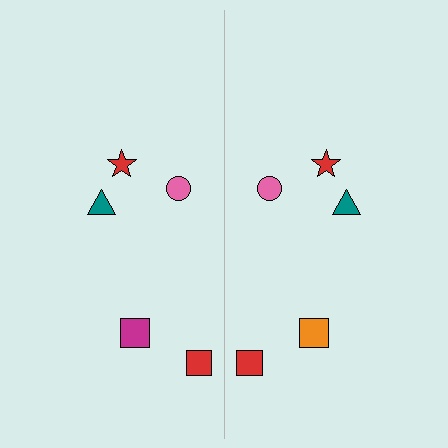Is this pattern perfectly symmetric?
No, the pattern is not perfectly symmetric. The orange square on the right side breaks the symmetry — its mirror counterpart is magenta.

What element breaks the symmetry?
The orange square on the right side breaks the symmetry — its mirror counterpart is magenta.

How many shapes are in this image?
There are 10 shapes in this image.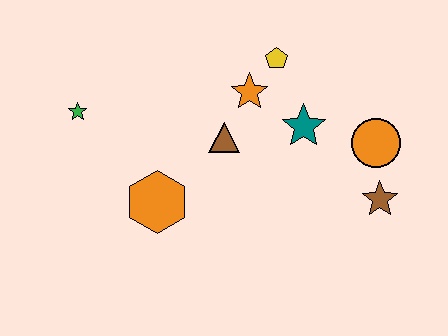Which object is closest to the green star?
The orange hexagon is closest to the green star.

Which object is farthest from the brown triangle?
The brown star is farthest from the brown triangle.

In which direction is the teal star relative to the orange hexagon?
The teal star is to the right of the orange hexagon.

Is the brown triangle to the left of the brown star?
Yes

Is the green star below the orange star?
Yes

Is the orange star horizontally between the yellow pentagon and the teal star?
No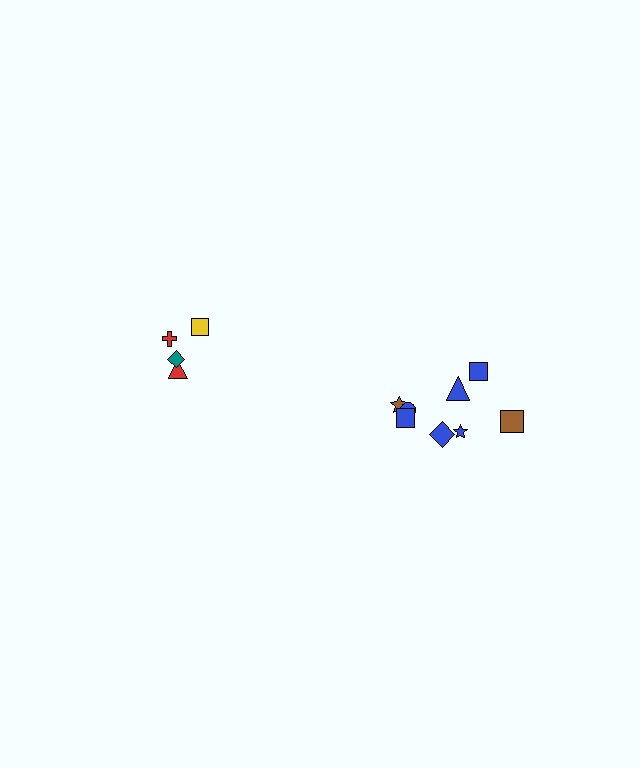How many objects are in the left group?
There are 4 objects.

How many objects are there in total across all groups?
There are 12 objects.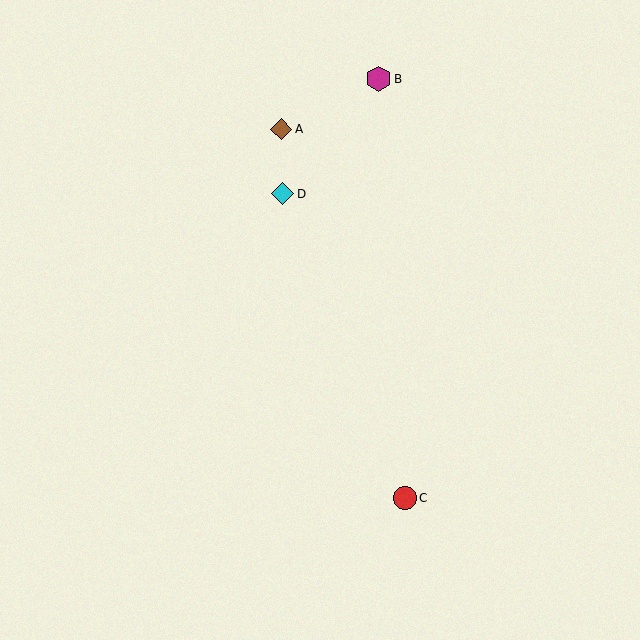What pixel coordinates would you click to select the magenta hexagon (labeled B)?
Click at (378, 79) to select the magenta hexagon B.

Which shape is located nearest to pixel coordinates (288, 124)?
The brown diamond (labeled A) at (281, 129) is nearest to that location.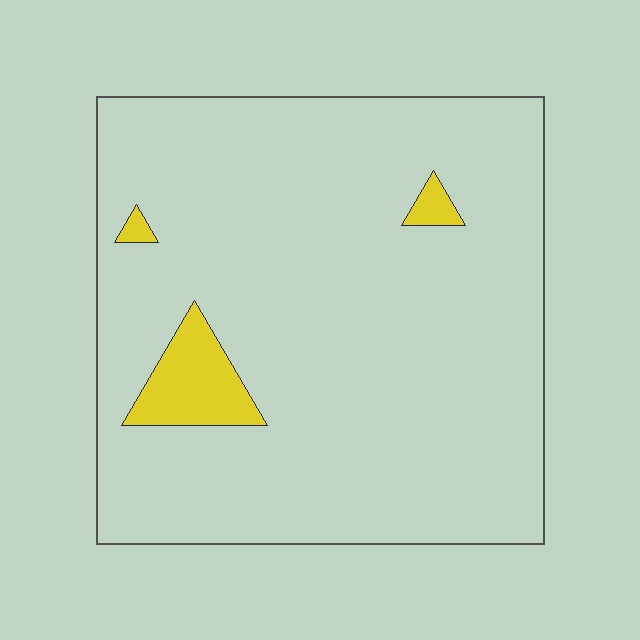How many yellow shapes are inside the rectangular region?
3.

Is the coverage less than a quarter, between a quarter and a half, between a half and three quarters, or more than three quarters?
Less than a quarter.